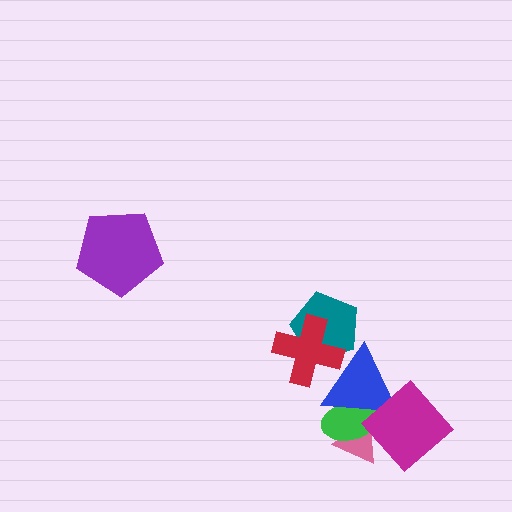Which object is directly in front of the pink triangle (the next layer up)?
The green ellipse is directly in front of the pink triangle.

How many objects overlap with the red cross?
2 objects overlap with the red cross.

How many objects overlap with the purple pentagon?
0 objects overlap with the purple pentagon.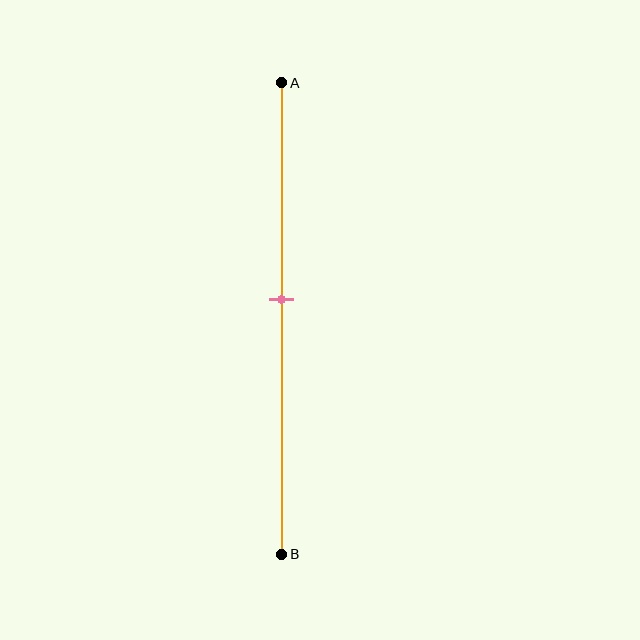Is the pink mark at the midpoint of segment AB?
No, the mark is at about 45% from A, not at the 50% midpoint.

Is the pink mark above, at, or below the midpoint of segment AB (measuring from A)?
The pink mark is above the midpoint of segment AB.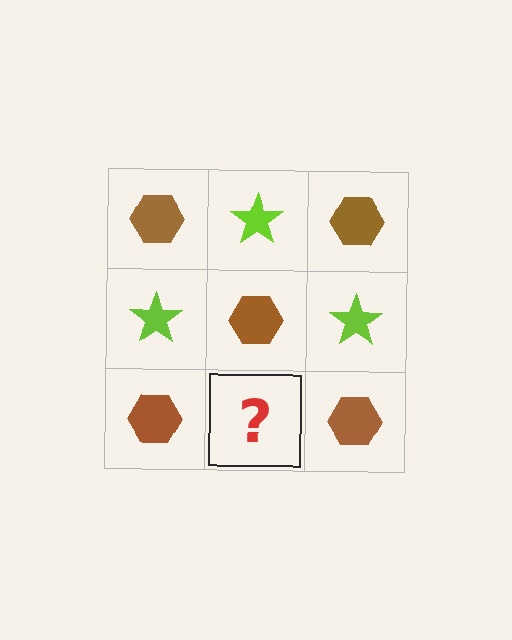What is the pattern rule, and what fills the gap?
The rule is that it alternates brown hexagon and lime star in a checkerboard pattern. The gap should be filled with a lime star.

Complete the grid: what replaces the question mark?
The question mark should be replaced with a lime star.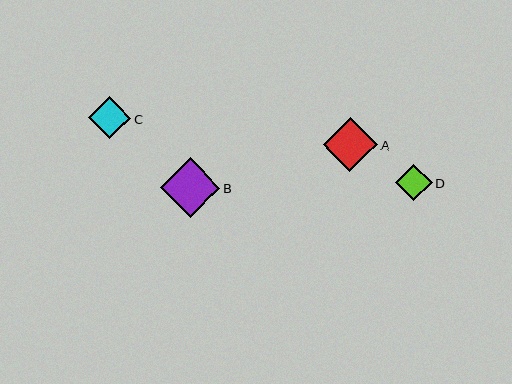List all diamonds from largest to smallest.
From largest to smallest: B, A, C, D.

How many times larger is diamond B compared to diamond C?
Diamond B is approximately 1.4 times the size of diamond C.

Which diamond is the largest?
Diamond B is the largest with a size of approximately 60 pixels.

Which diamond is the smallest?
Diamond D is the smallest with a size of approximately 37 pixels.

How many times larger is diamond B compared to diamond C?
Diamond B is approximately 1.4 times the size of diamond C.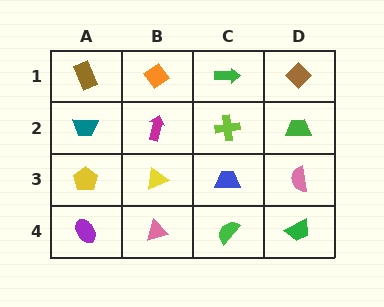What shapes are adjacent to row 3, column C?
A lime cross (row 2, column C), a green semicircle (row 4, column C), a yellow triangle (row 3, column B), a pink semicircle (row 3, column D).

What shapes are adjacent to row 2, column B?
An orange diamond (row 1, column B), a yellow triangle (row 3, column B), a teal trapezoid (row 2, column A), a lime cross (row 2, column C).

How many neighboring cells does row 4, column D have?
2.